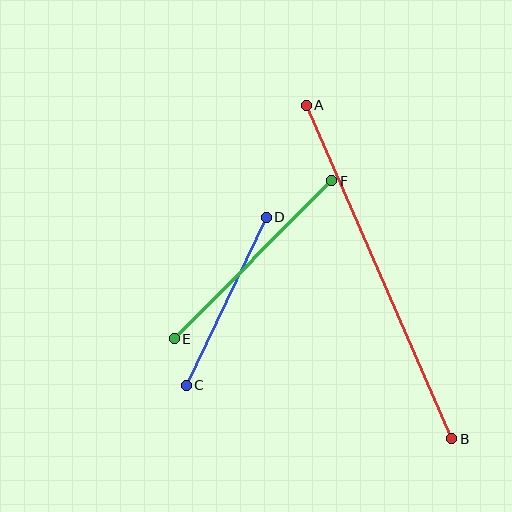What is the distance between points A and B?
The distance is approximately 364 pixels.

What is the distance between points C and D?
The distance is approximately 186 pixels.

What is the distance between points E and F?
The distance is approximately 223 pixels.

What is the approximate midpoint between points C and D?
The midpoint is at approximately (226, 301) pixels.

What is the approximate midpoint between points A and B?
The midpoint is at approximately (379, 272) pixels.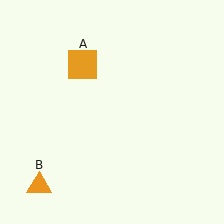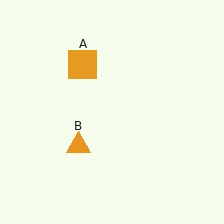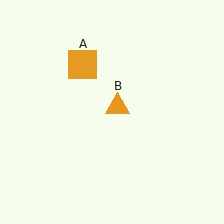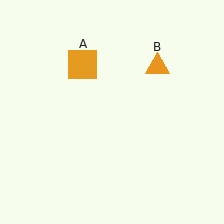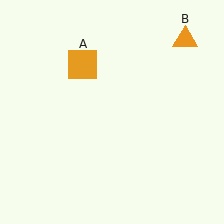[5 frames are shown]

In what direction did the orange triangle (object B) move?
The orange triangle (object B) moved up and to the right.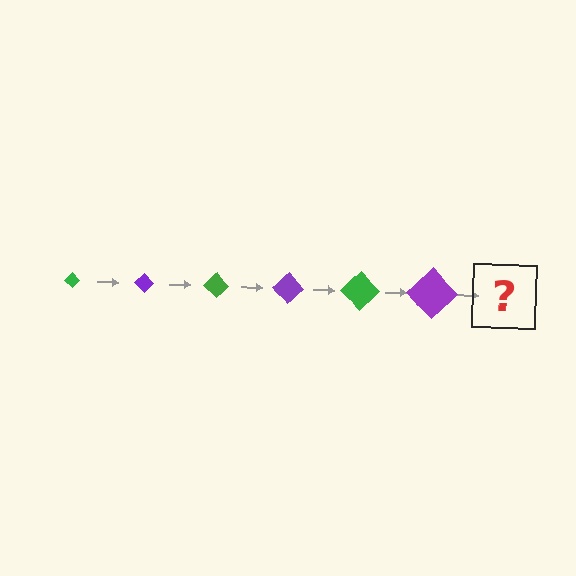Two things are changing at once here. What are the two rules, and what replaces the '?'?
The two rules are that the diamond grows larger each step and the color cycles through green and purple. The '?' should be a green diamond, larger than the previous one.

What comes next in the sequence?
The next element should be a green diamond, larger than the previous one.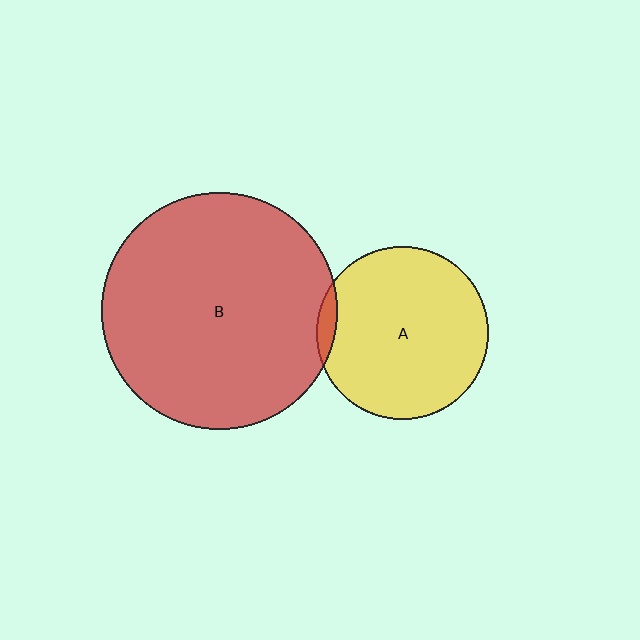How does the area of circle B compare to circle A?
Approximately 1.9 times.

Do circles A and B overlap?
Yes.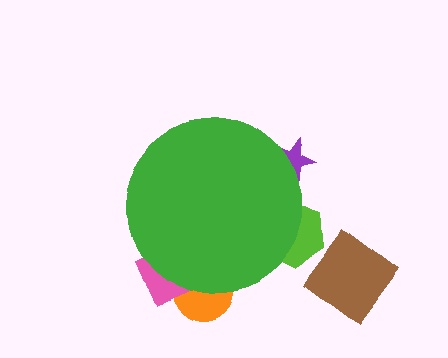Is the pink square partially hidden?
Yes, the pink square is partially hidden behind the green circle.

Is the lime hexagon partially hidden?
Yes, the lime hexagon is partially hidden behind the green circle.